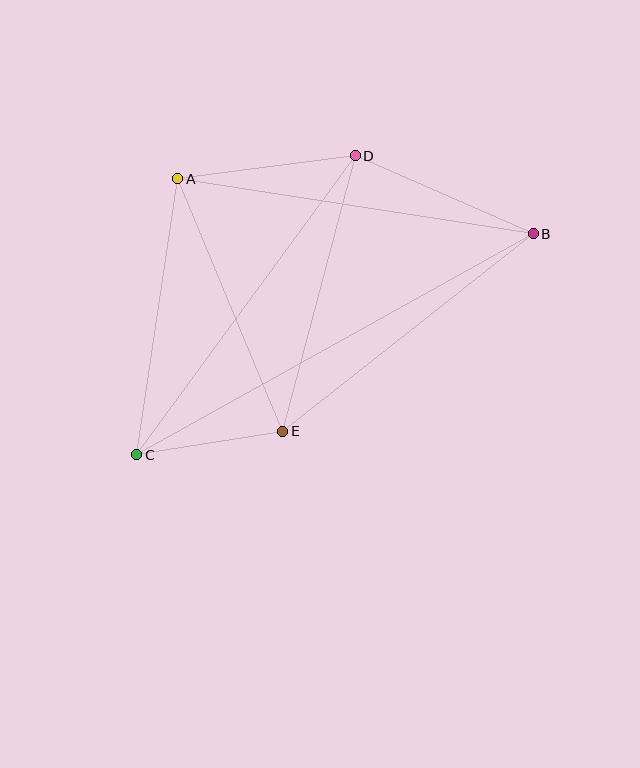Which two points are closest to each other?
Points C and E are closest to each other.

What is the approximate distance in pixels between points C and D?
The distance between C and D is approximately 370 pixels.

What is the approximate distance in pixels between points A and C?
The distance between A and C is approximately 279 pixels.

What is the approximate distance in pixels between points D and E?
The distance between D and E is approximately 285 pixels.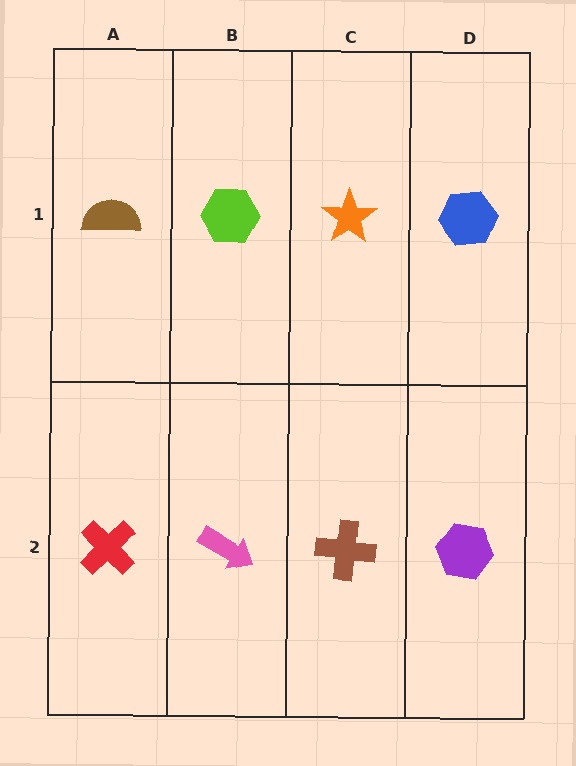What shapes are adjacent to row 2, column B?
A lime hexagon (row 1, column B), a red cross (row 2, column A), a brown cross (row 2, column C).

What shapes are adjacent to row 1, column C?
A brown cross (row 2, column C), a lime hexagon (row 1, column B), a blue hexagon (row 1, column D).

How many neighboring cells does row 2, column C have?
3.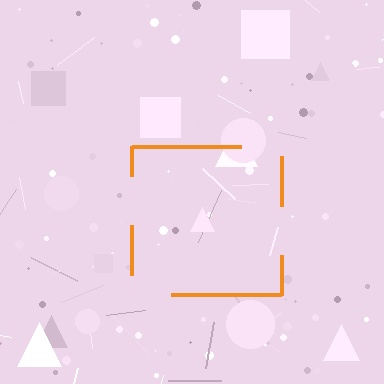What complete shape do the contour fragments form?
The contour fragments form a square.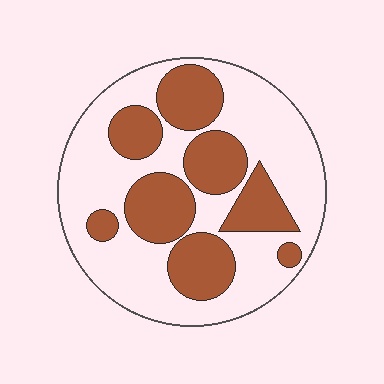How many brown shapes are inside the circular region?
8.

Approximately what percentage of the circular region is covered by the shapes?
Approximately 35%.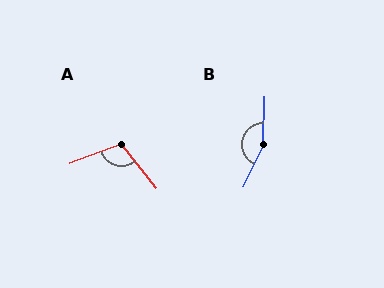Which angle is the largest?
B, at approximately 156 degrees.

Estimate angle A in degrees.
Approximately 108 degrees.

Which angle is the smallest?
A, at approximately 108 degrees.